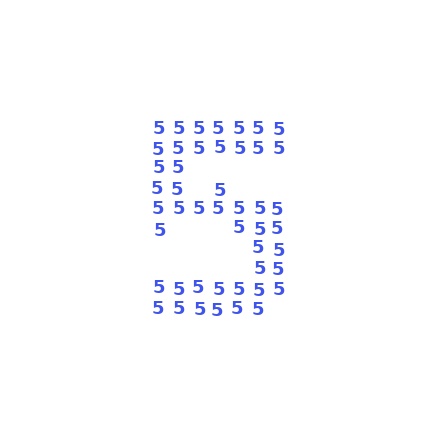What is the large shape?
The large shape is the digit 5.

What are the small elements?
The small elements are digit 5's.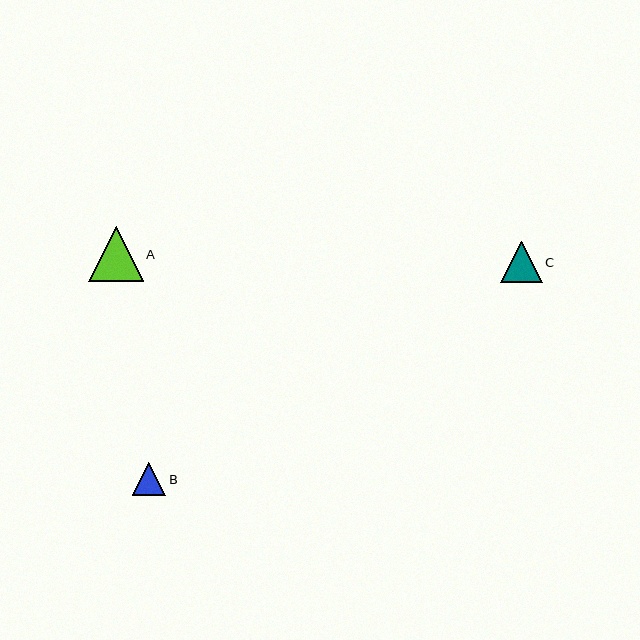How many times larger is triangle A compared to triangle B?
Triangle A is approximately 1.6 times the size of triangle B.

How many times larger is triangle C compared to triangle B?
Triangle C is approximately 1.3 times the size of triangle B.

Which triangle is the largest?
Triangle A is the largest with a size of approximately 55 pixels.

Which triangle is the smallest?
Triangle B is the smallest with a size of approximately 33 pixels.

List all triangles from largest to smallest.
From largest to smallest: A, C, B.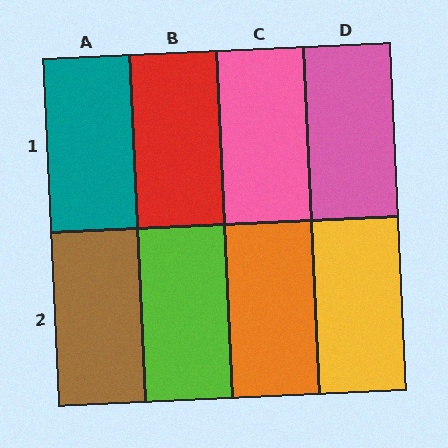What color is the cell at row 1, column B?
Red.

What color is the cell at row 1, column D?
Pink.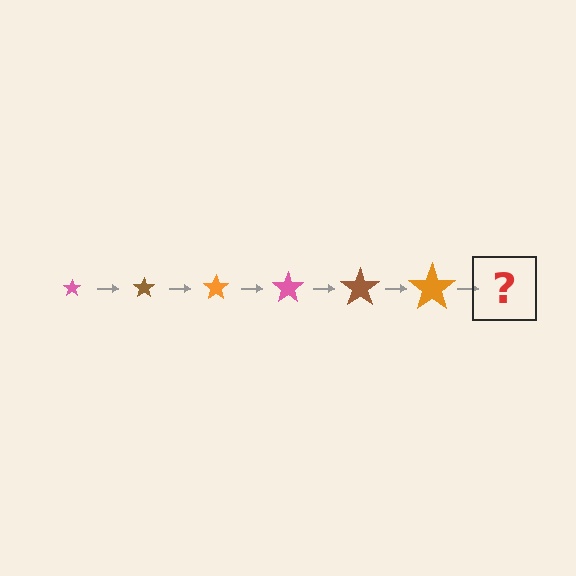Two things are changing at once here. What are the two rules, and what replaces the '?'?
The two rules are that the star grows larger each step and the color cycles through pink, brown, and orange. The '?' should be a pink star, larger than the previous one.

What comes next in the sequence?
The next element should be a pink star, larger than the previous one.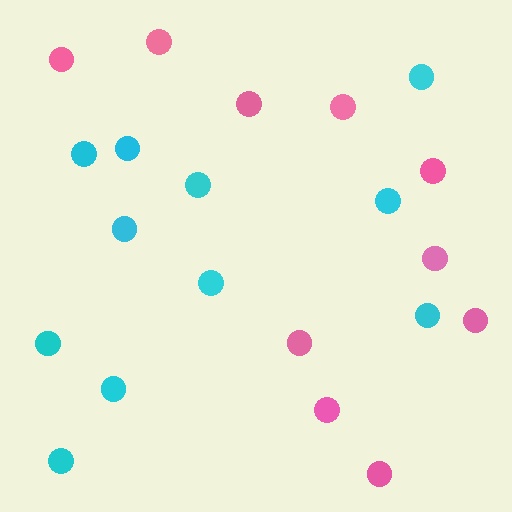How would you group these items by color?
There are 2 groups: one group of cyan circles (11) and one group of pink circles (10).